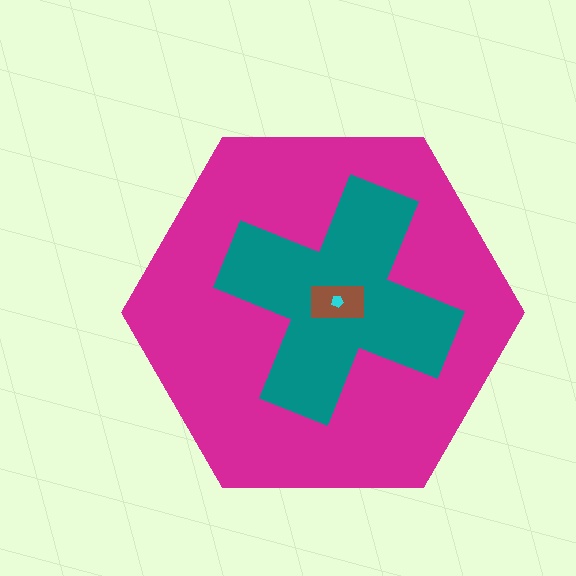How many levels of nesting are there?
4.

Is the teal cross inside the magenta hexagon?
Yes.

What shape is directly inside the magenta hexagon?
The teal cross.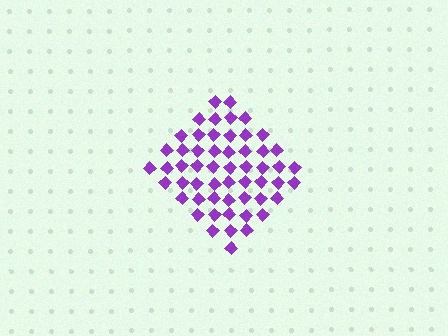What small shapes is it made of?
It is made of small diamonds.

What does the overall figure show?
The overall figure shows a diamond.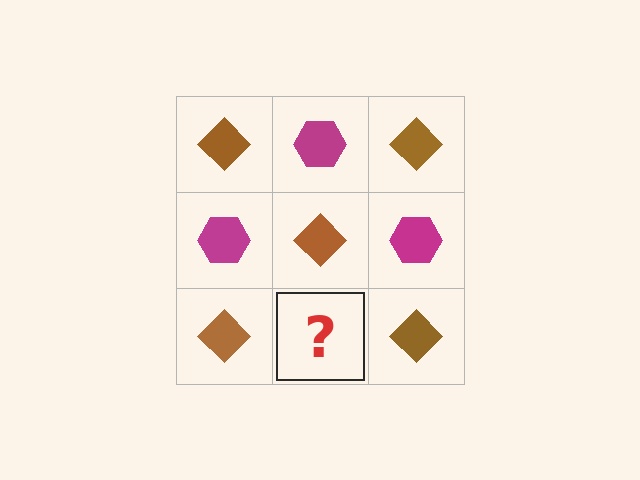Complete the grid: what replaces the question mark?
The question mark should be replaced with a magenta hexagon.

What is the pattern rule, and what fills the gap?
The rule is that it alternates brown diamond and magenta hexagon in a checkerboard pattern. The gap should be filled with a magenta hexagon.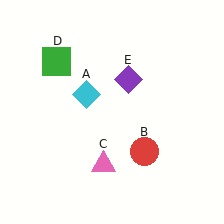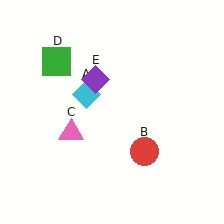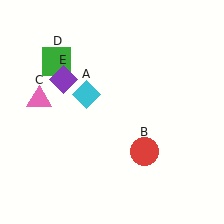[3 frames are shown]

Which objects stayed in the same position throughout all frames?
Cyan diamond (object A) and red circle (object B) and green square (object D) remained stationary.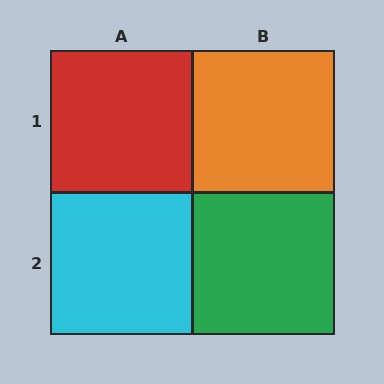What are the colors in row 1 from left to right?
Red, orange.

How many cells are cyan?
1 cell is cyan.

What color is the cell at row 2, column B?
Green.